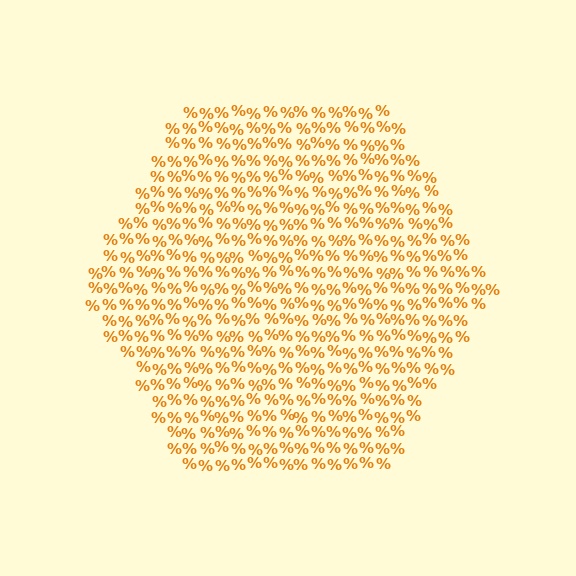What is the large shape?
The large shape is a hexagon.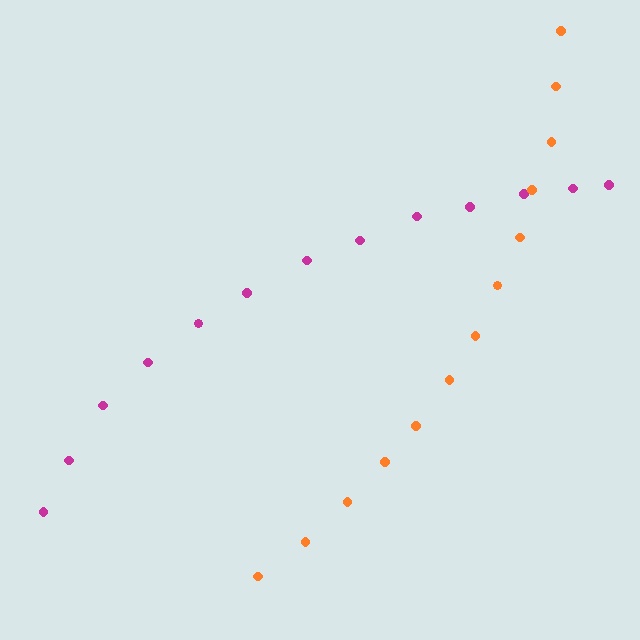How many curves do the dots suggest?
There are 2 distinct paths.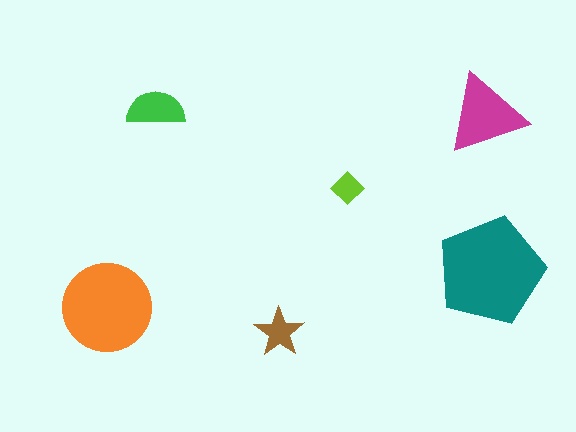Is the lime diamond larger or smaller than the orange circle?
Smaller.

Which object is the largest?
The teal pentagon.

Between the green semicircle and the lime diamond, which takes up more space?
The green semicircle.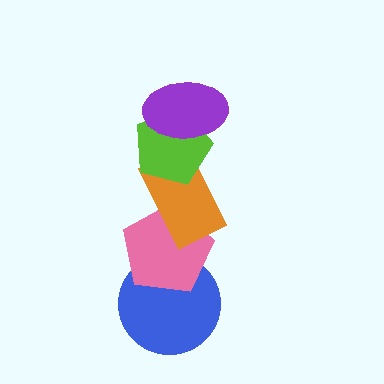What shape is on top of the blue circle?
The pink pentagon is on top of the blue circle.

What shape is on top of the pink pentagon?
The orange rectangle is on top of the pink pentagon.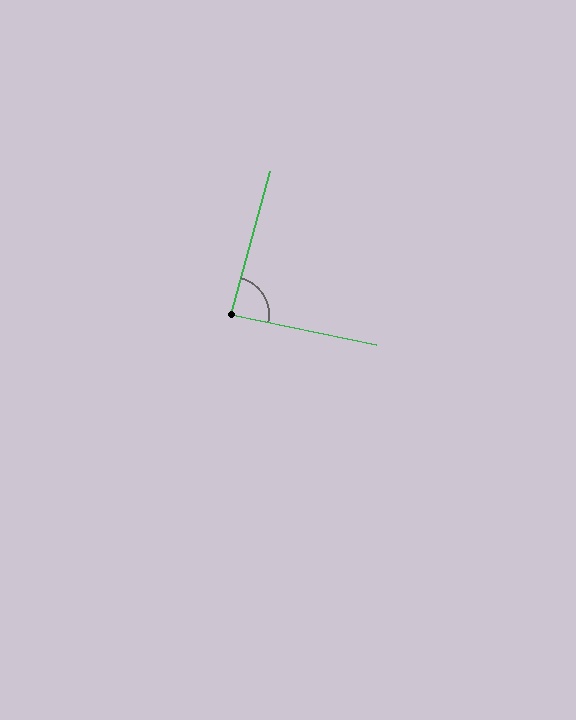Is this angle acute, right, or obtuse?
It is approximately a right angle.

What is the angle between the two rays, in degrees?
Approximately 86 degrees.